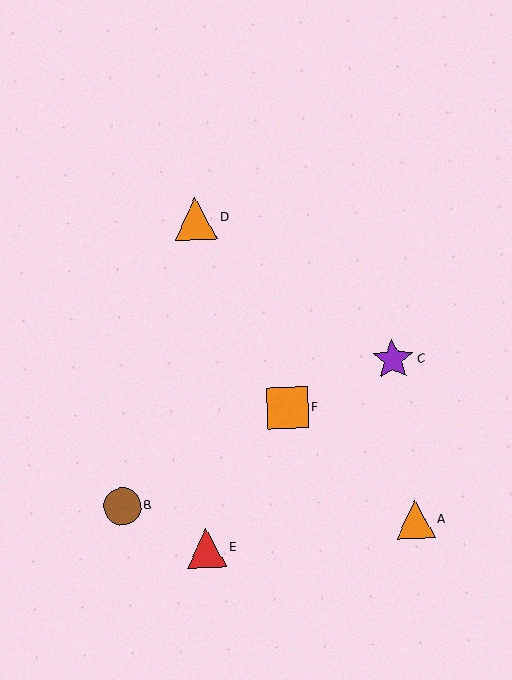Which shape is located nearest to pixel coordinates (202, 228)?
The orange triangle (labeled D) at (196, 218) is nearest to that location.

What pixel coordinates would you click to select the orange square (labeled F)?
Click at (287, 408) to select the orange square F.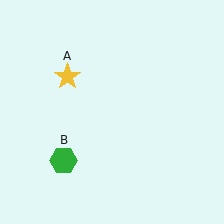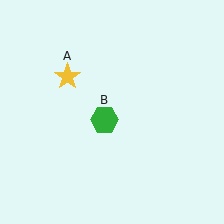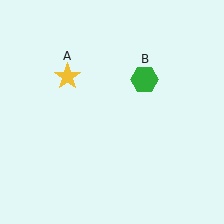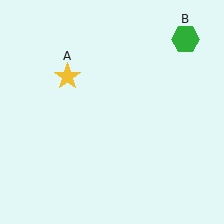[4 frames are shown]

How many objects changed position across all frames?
1 object changed position: green hexagon (object B).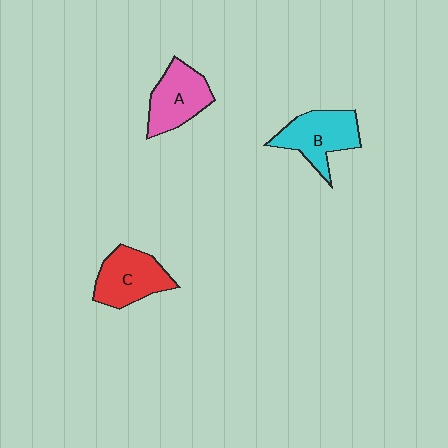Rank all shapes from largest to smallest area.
From largest to smallest: B (cyan), C (red), A (pink).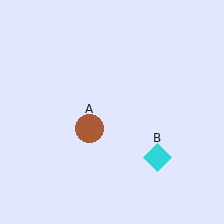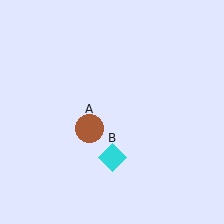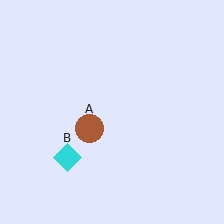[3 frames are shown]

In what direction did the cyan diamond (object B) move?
The cyan diamond (object B) moved left.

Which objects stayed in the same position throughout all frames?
Brown circle (object A) remained stationary.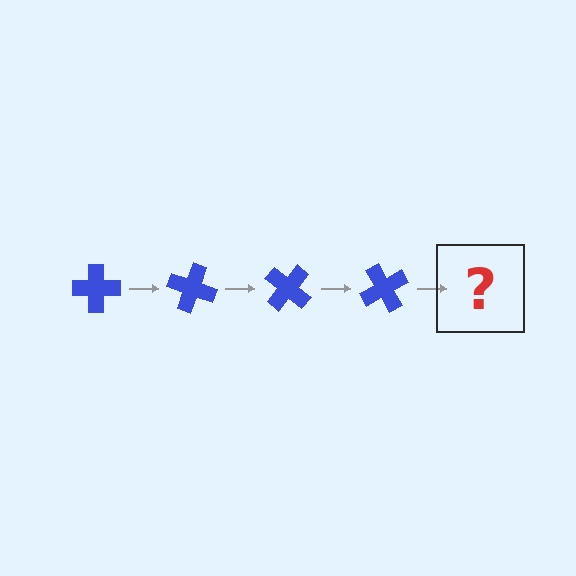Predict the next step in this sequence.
The next step is a blue cross rotated 80 degrees.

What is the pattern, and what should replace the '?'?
The pattern is that the cross rotates 20 degrees each step. The '?' should be a blue cross rotated 80 degrees.